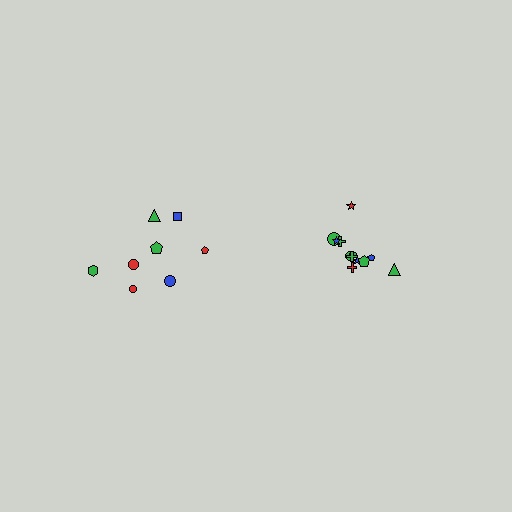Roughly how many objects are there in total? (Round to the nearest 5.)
Roughly 20 objects in total.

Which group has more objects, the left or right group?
The right group.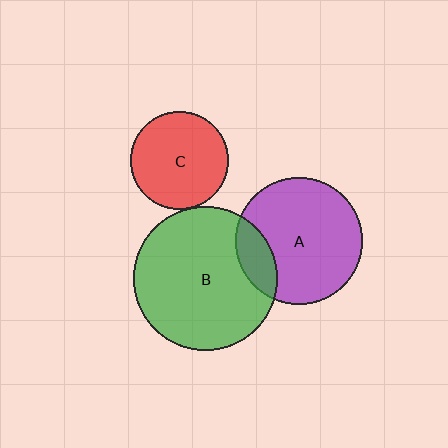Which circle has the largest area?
Circle B (green).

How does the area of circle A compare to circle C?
Approximately 1.7 times.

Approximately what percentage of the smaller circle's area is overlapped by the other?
Approximately 15%.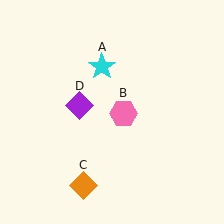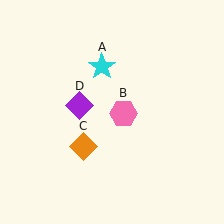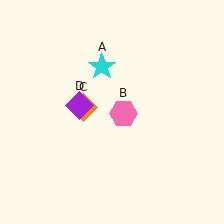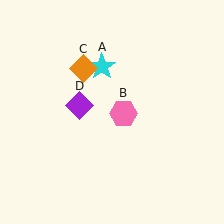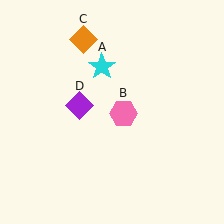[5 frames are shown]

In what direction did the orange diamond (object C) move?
The orange diamond (object C) moved up.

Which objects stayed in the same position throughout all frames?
Cyan star (object A) and pink hexagon (object B) and purple diamond (object D) remained stationary.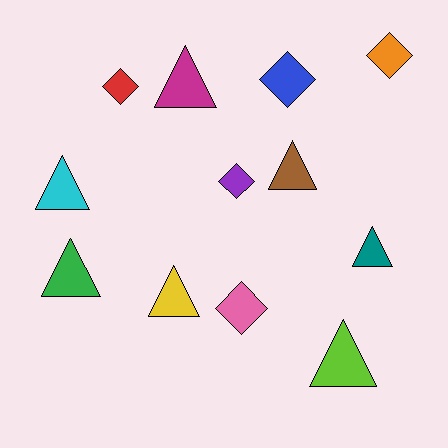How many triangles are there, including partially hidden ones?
There are 7 triangles.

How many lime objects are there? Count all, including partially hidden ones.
There is 1 lime object.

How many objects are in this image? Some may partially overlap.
There are 12 objects.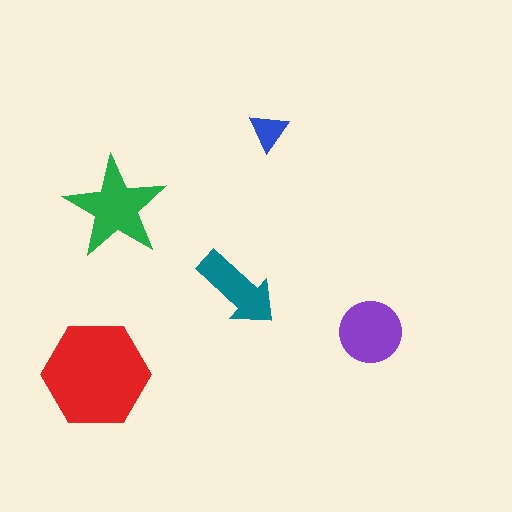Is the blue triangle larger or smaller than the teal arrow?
Smaller.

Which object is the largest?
The red hexagon.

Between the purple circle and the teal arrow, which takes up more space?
The purple circle.